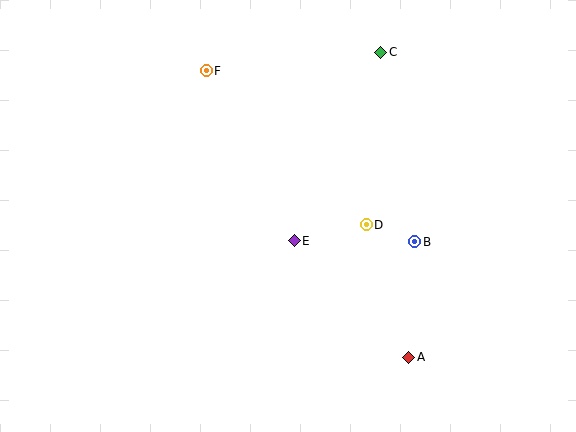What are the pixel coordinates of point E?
Point E is at (294, 241).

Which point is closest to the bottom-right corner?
Point A is closest to the bottom-right corner.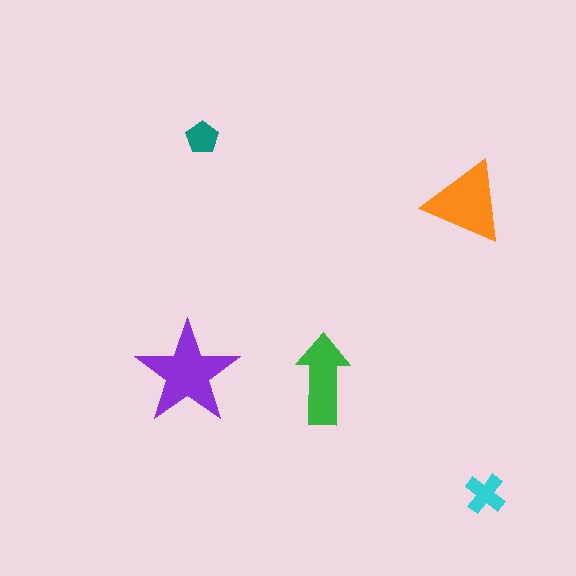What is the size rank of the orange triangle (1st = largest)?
2nd.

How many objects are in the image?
There are 5 objects in the image.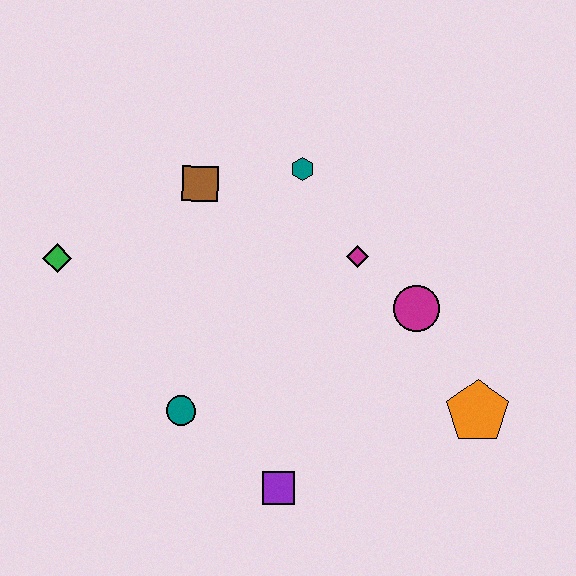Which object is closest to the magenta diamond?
The magenta circle is closest to the magenta diamond.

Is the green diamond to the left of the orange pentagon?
Yes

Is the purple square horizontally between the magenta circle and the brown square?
Yes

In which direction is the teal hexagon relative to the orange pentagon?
The teal hexagon is above the orange pentagon.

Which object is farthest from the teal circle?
The orange pentagon is farthest from the teal circle.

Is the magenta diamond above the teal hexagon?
No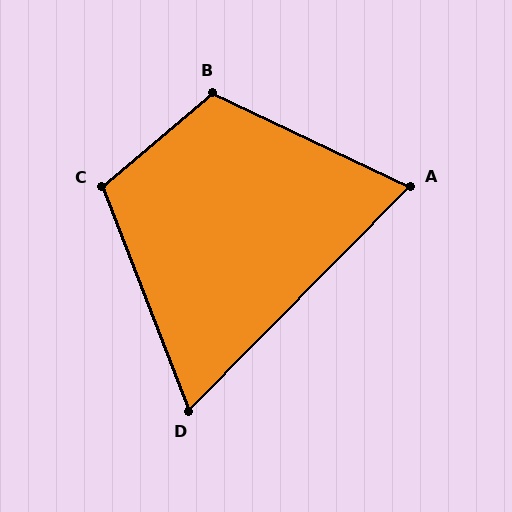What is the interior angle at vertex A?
Approximately 71 degrees (acute).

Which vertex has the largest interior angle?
B, at approximately 114 degrees.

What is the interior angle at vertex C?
Approximately 109 degrees (obtuse).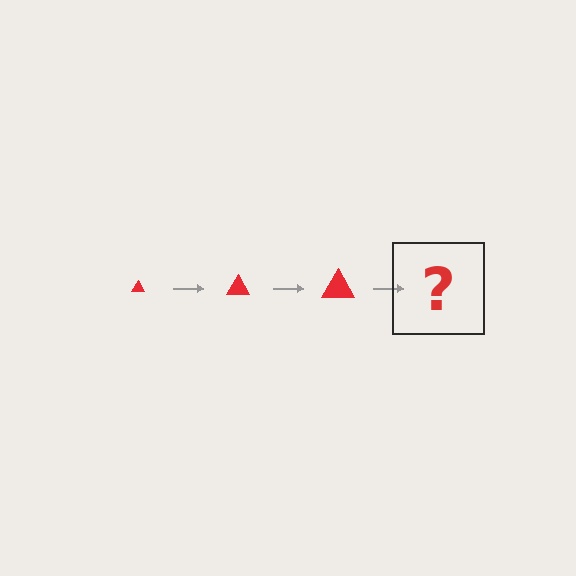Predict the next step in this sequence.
The next step is a red triangle, larger than the previous one.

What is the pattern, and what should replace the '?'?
The pattern is that the triangle gets progressively larger each step. The '?' should be a red triangle, larger than the previous one.